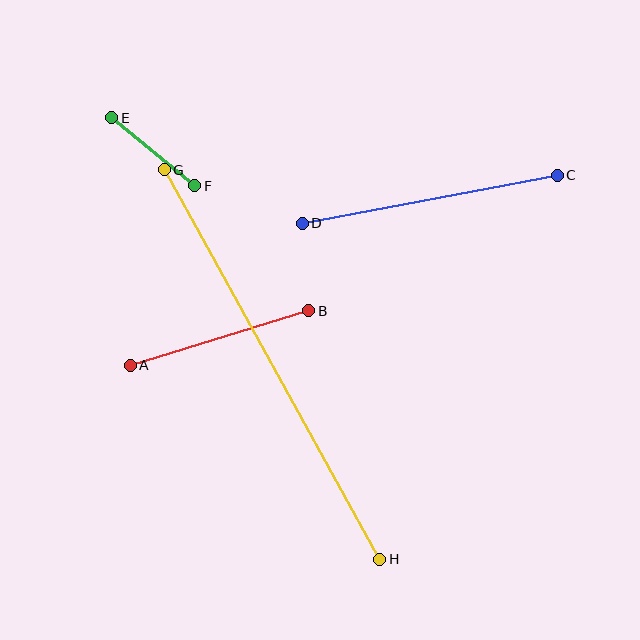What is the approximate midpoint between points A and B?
The midpoint is at approximately (219, 338) pixels.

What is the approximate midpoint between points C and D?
The midpoint is at approximately (430, 199) pixels.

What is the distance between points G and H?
The distance is approximately 445 pixels.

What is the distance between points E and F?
The distance is approximately 107 pixels.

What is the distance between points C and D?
The distance is approximately 260 pixels.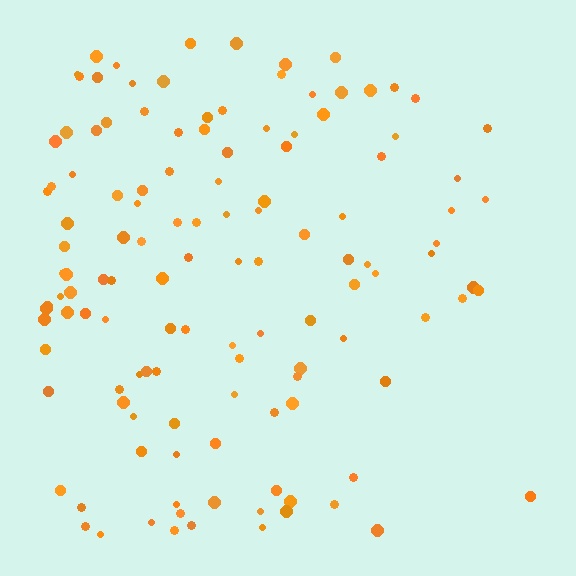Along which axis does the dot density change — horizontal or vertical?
Horizontal.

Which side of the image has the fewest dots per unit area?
The right.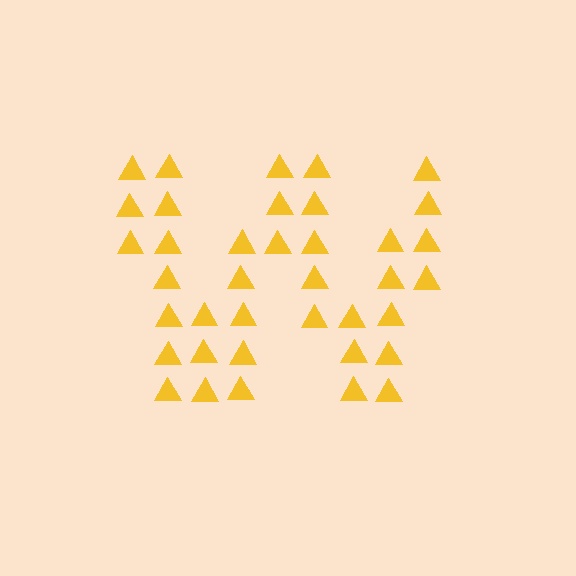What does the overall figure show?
The overall figure shows the letter W.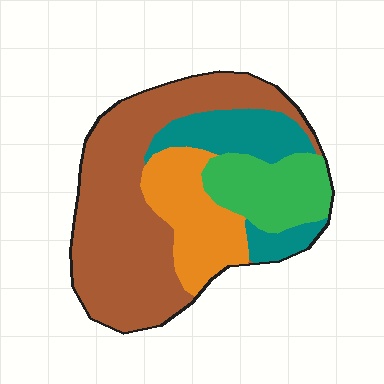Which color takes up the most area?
Brown, at roughly 50%.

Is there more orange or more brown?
Brown.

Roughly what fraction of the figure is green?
Green takes up less than a sixth of the figure.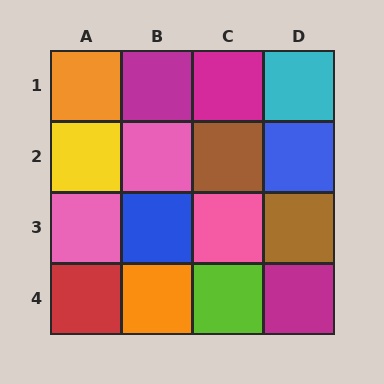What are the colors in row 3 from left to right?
Pink, blue, pink, brown.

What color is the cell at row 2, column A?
Yellow.